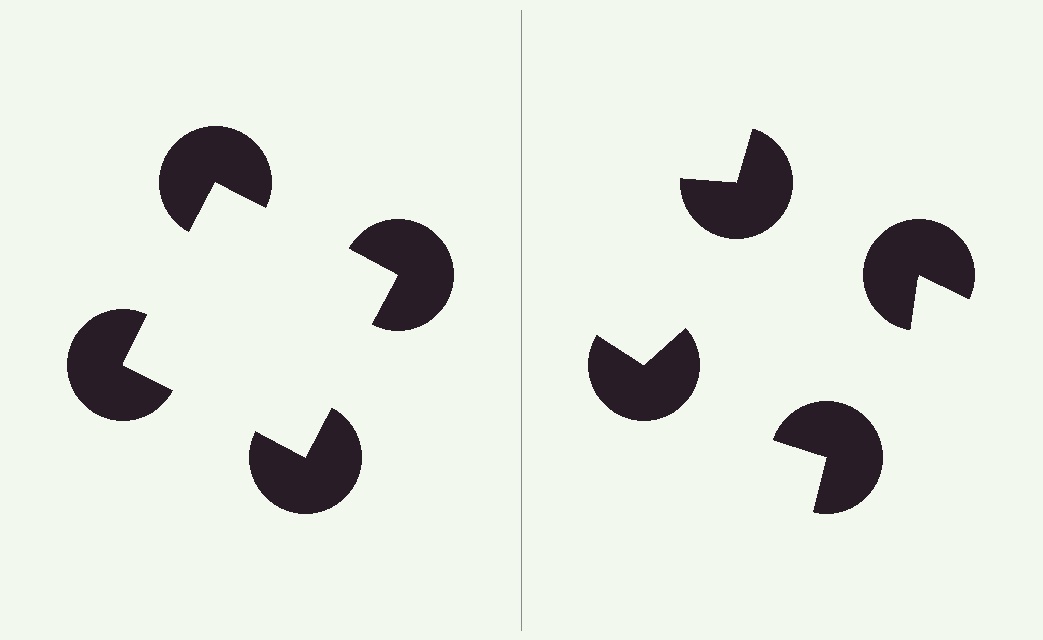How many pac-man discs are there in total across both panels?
8 — 4 on each side.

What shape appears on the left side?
An illusory square.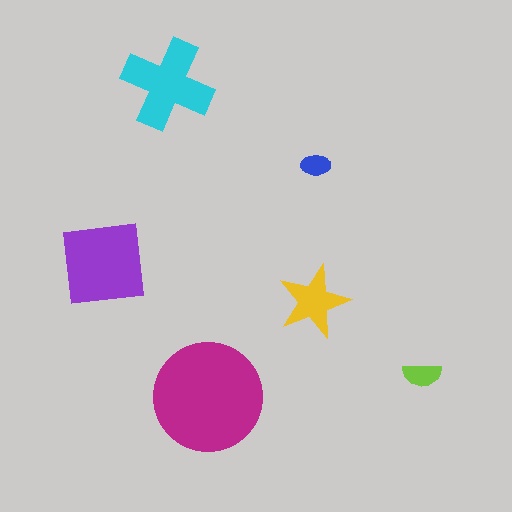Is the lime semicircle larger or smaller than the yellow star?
Smaller.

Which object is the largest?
The magenta circle.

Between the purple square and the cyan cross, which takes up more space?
The purple square.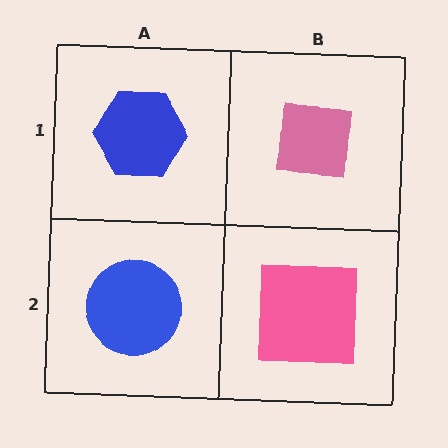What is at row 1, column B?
A pink square.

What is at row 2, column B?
A pink square.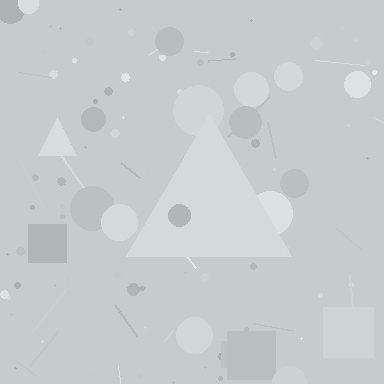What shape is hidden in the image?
A triangle is hidden in the image.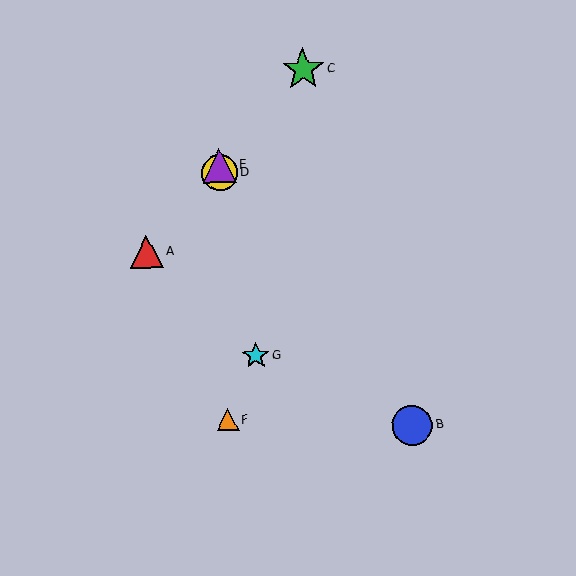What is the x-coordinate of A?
Object A is at x≈147.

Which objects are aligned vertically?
Objects D, E, F are aligned vertically.